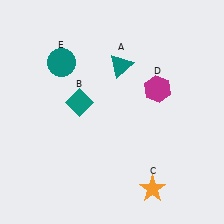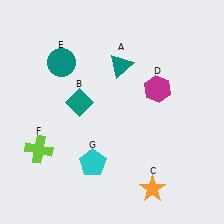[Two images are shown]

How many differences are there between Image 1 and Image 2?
There are 2 differences between the two images.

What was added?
A lime cross (F), a cyan pentagon (G) were added in Image 2.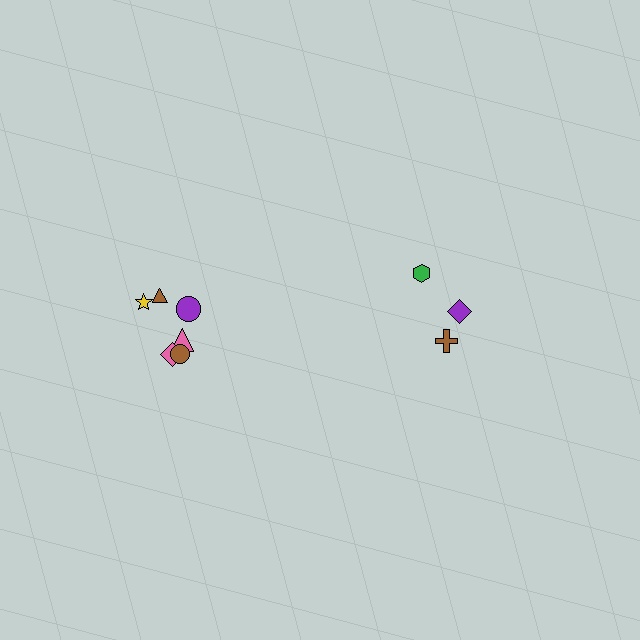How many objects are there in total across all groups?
There are 9 objects.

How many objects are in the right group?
There are 3 objects.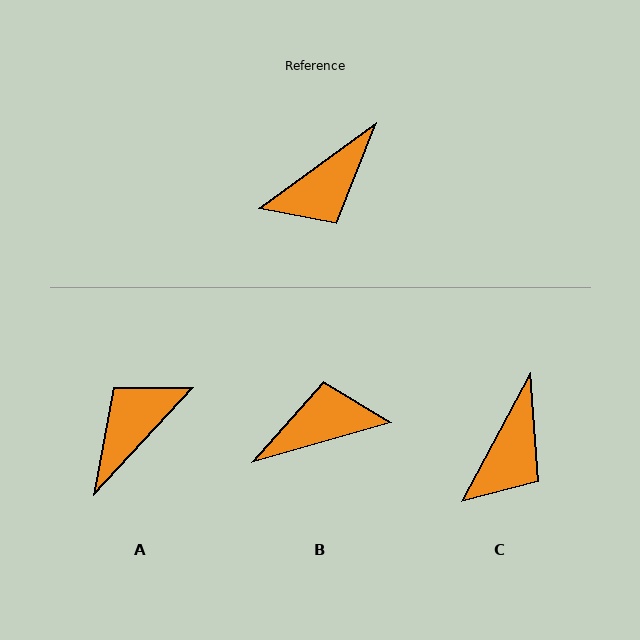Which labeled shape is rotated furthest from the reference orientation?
A, about 169 degrees away.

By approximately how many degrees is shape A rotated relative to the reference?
Approximately 169 degrees clockwise.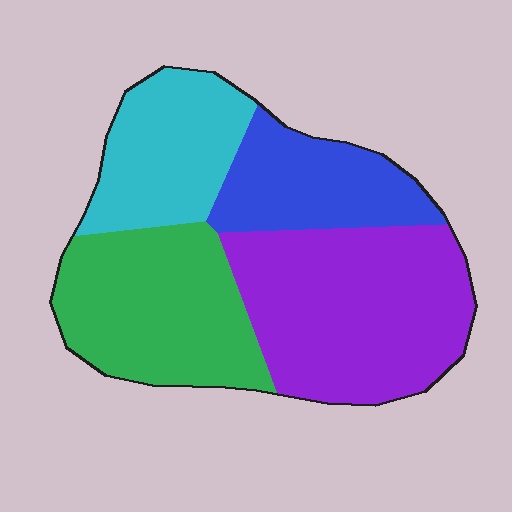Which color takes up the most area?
Purple, at roughly 35%.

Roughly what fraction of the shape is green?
Green takes up between a sixth and a third of the shape.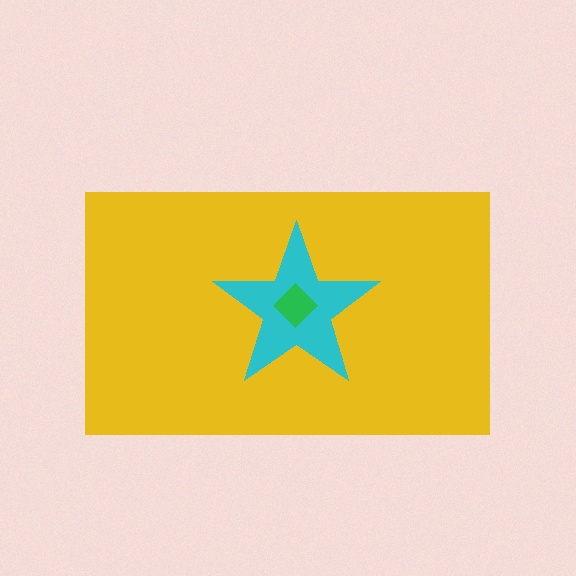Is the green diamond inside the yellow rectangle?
Yes.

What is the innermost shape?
The green diamond.